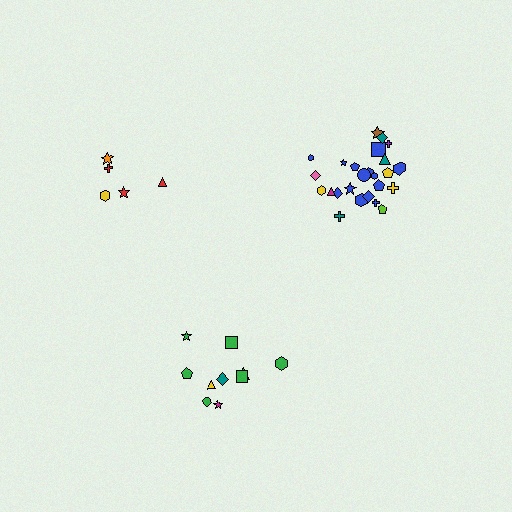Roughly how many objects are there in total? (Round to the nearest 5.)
Roughly 40 objects in total.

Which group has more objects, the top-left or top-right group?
The top-right group.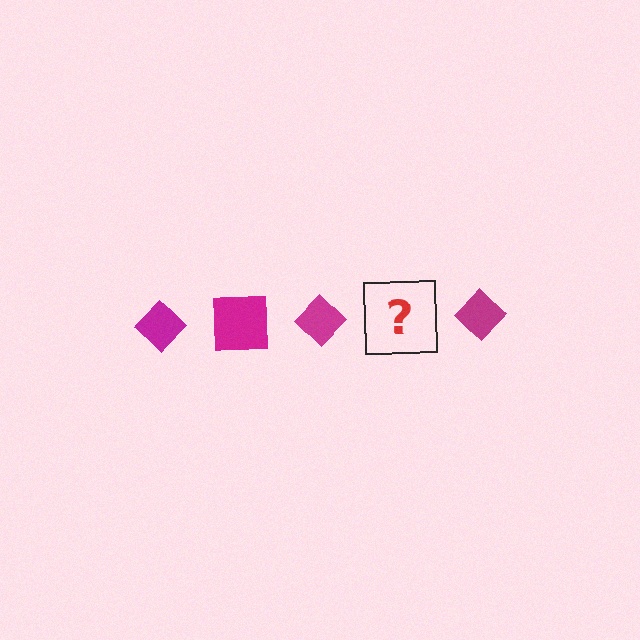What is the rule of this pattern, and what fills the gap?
The rule is that the pattern cycles through diamond, square shapes in magenta. The gap should be filled with a magenta square.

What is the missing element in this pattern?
The missing element is a magenta square.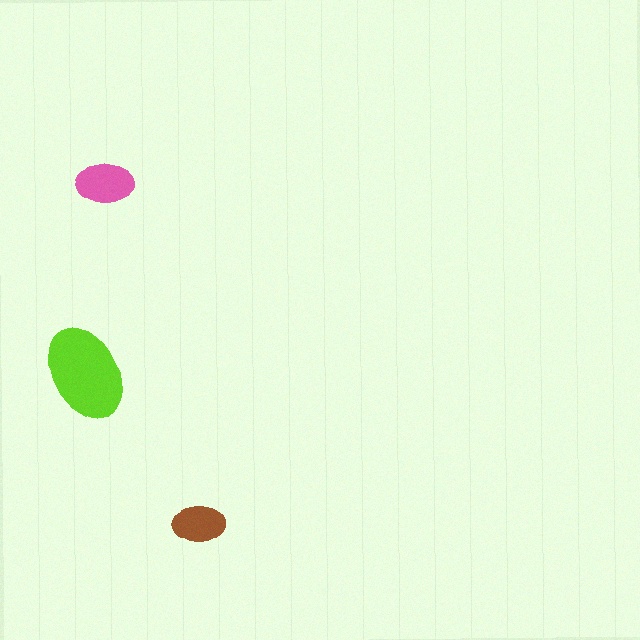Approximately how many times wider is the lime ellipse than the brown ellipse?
About 2 times wider.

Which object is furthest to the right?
The brown ellipse is rightmost.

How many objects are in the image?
There are 3 objects in the image.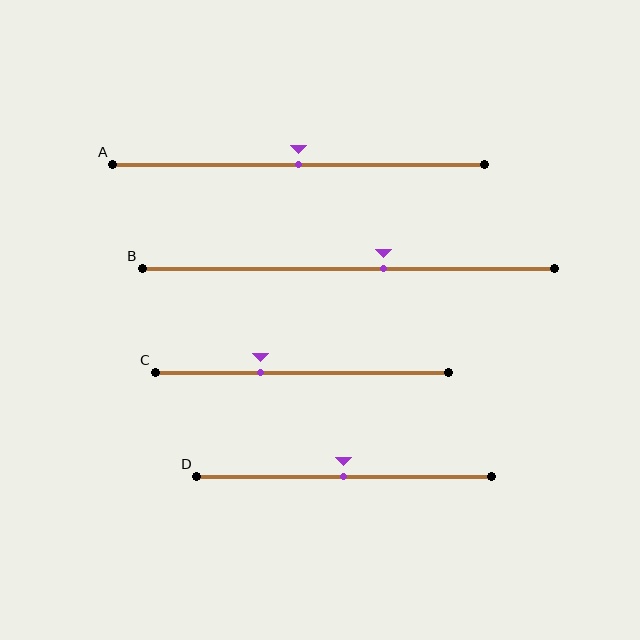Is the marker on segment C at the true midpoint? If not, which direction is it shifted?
No, the marker on segment C is shifted to the left by about 14% of the segment length.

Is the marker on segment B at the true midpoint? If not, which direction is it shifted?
No, the marker on segment B is shifted to the right by about 8% of the segment length.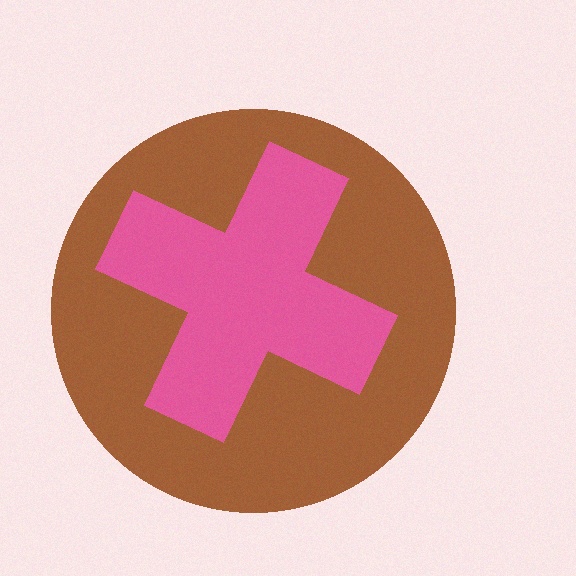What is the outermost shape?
The brown circle.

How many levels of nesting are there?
2.